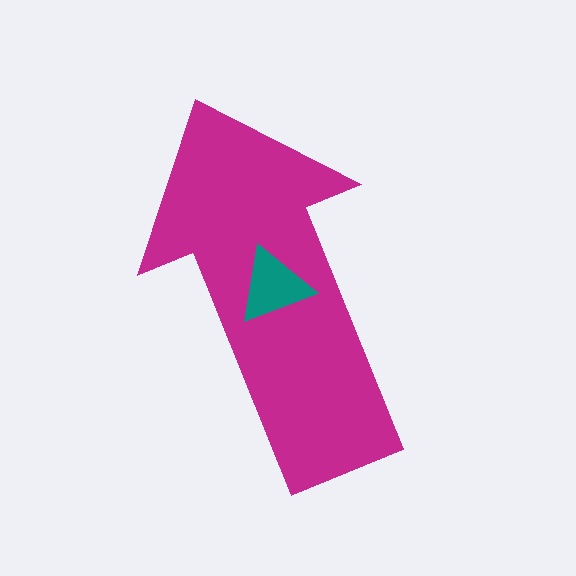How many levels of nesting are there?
2.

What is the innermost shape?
The teal triangle.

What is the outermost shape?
The magenta arrow.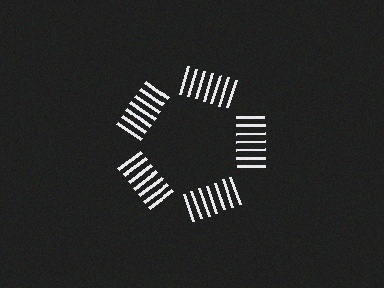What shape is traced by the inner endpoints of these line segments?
An illusory pentagon — the line segments terminate on its edges but no continuous stroke is drawn.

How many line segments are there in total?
35 — 7 along each of the 5 edges.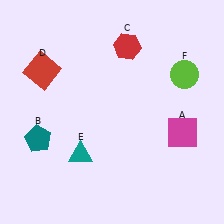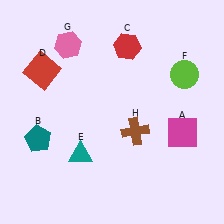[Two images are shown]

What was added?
A pink hexagon (G), a brown cross (H) were added in Image 2.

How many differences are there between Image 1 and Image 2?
There are 2 differences between the two images.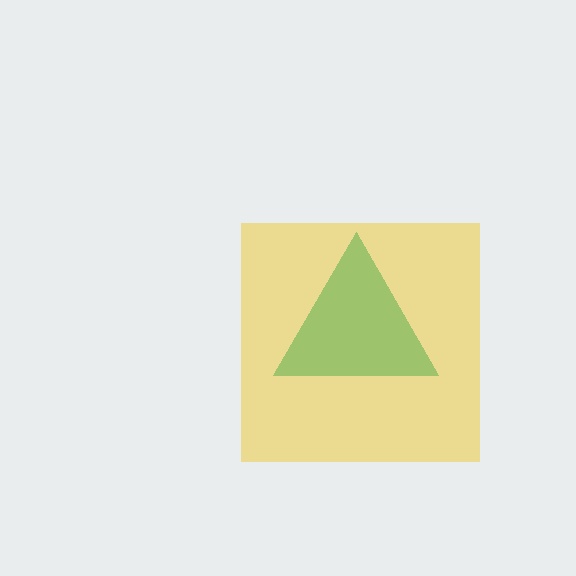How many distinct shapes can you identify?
There are 2 distinct shapes: a teal triangle, a yellow square.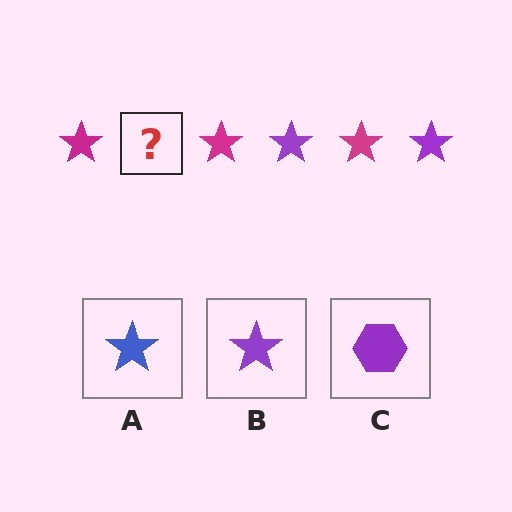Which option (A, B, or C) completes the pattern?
B.